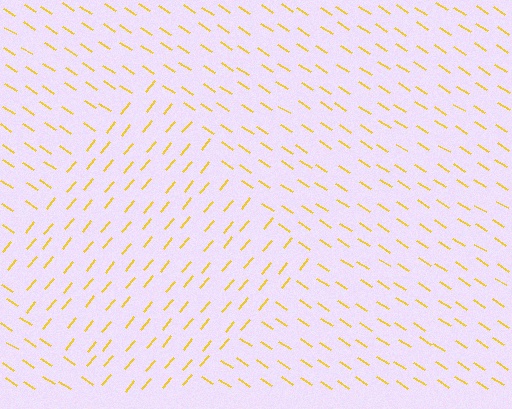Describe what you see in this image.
The image is filled with small yellow line segments. A diamond region in the image has lines oriented differently from the surrounding lines, creating a visible texture boundary.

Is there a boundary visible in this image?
Yes, there is a texture boundary formed by a change in line orientation.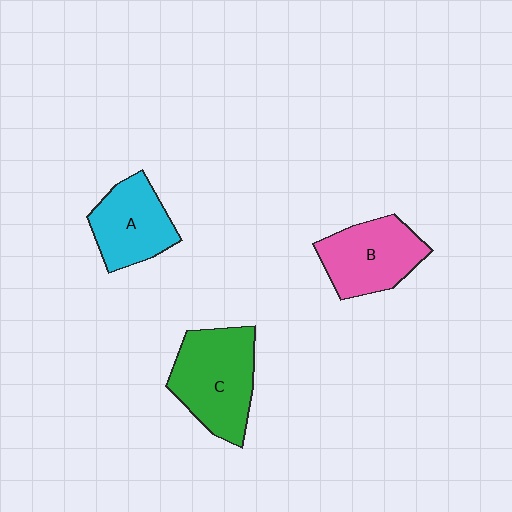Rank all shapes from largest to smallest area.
From largest to smallest: C (green), B (pink), A (cyan).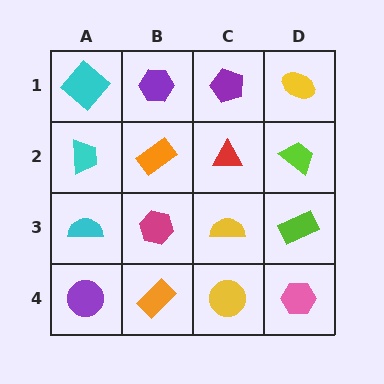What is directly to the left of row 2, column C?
An orange rectangle.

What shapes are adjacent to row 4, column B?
A magenta hexagon (row 3, column B), a purple circle (row 4, column A), a yellow circle (row 4, column C).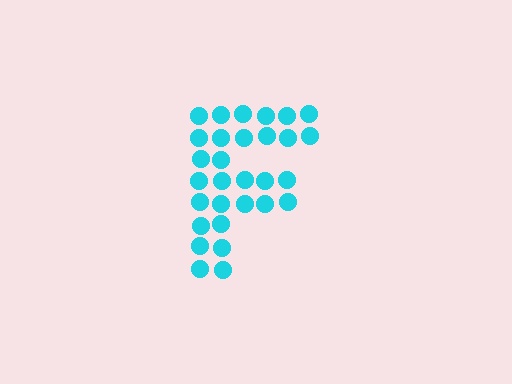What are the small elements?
The small elements are circles.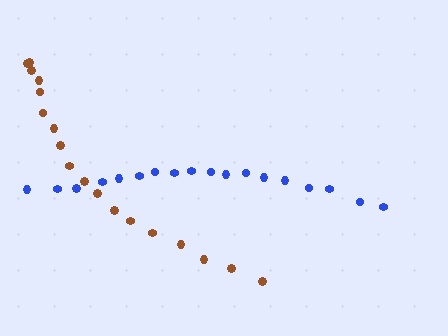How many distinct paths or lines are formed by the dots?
There are 2 distinct paths.